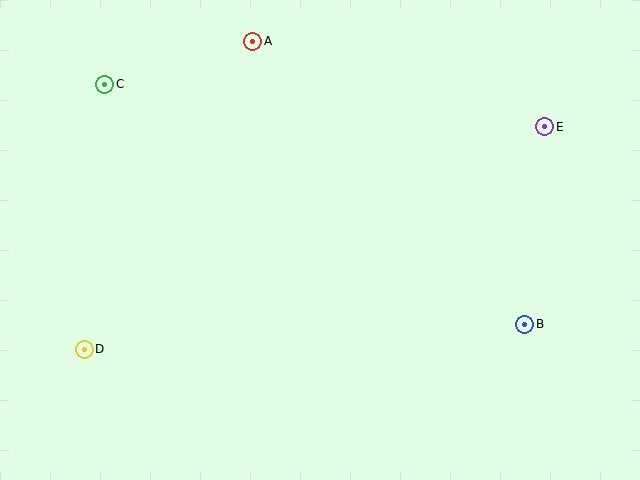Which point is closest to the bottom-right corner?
Point B is closest to the bottom-right corner.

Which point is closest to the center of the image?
Point A at (253, 41) is closest to the center.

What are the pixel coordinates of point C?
Point C is at (105, 84).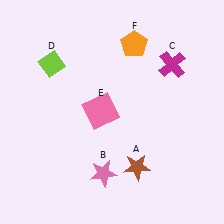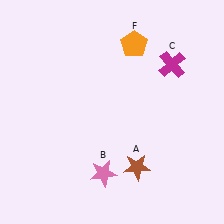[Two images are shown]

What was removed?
The lime diamond (D), the pink square (E) were removed in Image 2.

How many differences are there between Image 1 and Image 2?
There are 2 differences between the two images.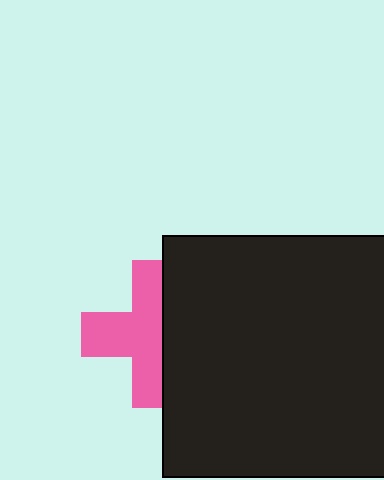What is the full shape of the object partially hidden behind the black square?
The partially hidden object is a pink cross.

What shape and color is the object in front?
The object in front is a black square.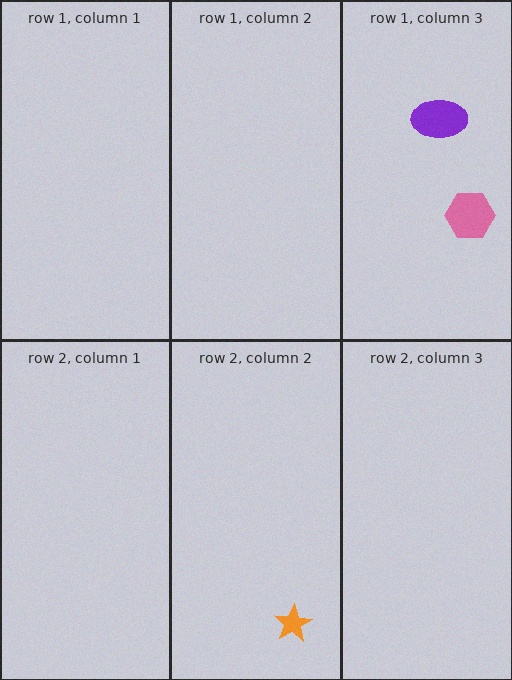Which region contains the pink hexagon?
The row 1, column 3 region.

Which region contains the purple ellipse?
The row 1, column 3 region.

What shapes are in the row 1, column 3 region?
The purple ellipse, the pink hexagon.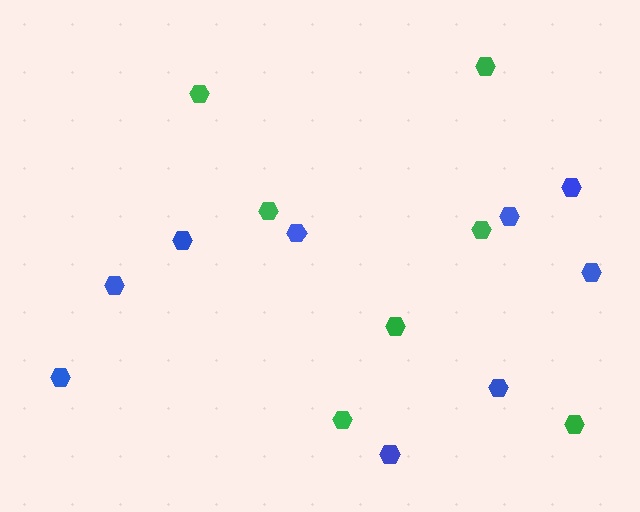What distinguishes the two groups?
There are 2 groups: one group of green hexagons (7) and one group of blue hexagons (9).